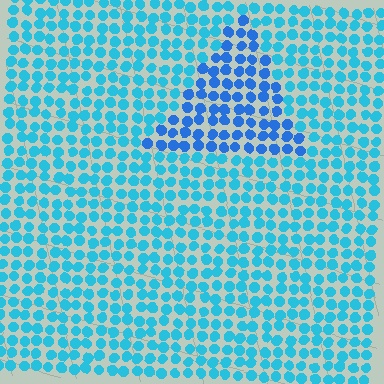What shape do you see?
I see a triangle.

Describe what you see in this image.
The image is filled with small cyan elements in a uniform arrangement. A triangle-shaped region is visible where the elements are tinted to a slightly different hue, forming a subtle color boundary.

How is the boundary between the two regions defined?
The boundary is defined purely by a slight shift in hue (about 26 degrees). Spacing, size, and orientation are identical on both sides.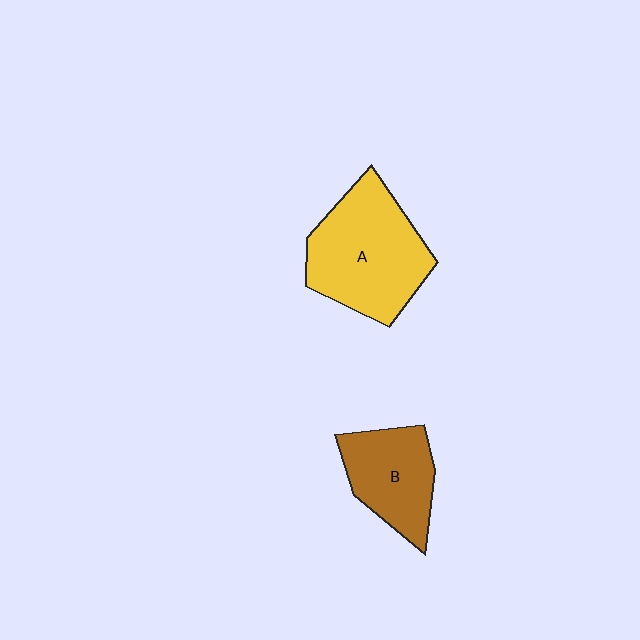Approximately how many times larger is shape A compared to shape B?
Approximately 1.5 times.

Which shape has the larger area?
Shape A (yellow).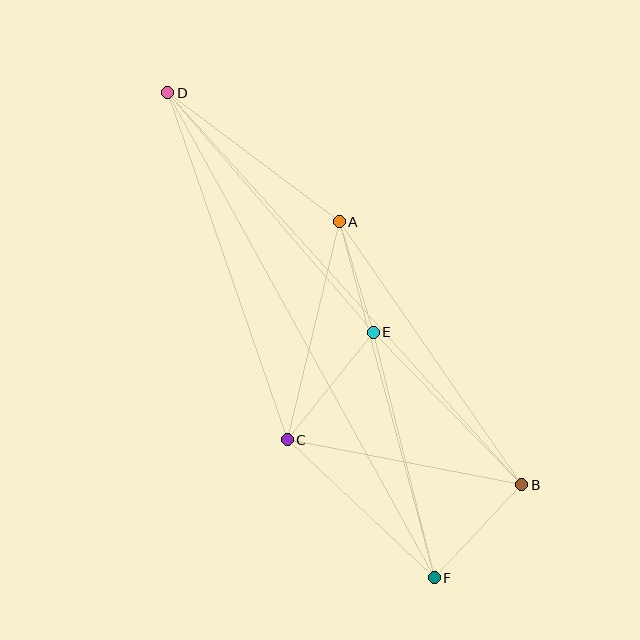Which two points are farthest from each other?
Points D and F are farthest from each other.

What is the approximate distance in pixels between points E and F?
The distance between E and F is approximately 253 pixels.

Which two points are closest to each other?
Points A and E are closest to each other.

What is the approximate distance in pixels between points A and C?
The distance between A and C is approximately 224 pixels.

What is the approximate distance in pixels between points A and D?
The distance between A and D is approximately 214 pixels.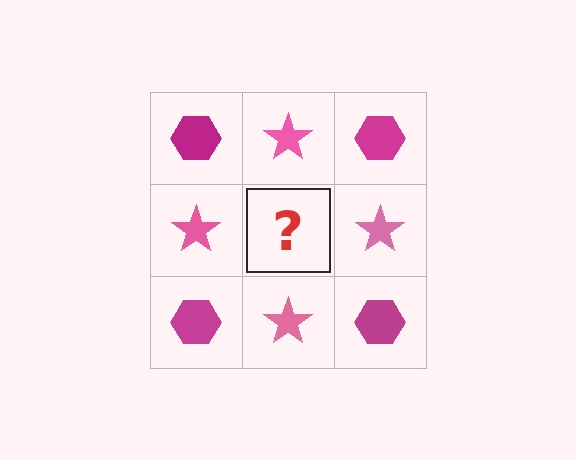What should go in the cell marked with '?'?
The missing cell should contain a magenta hexagon.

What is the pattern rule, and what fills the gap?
The rule is that it alternates magenta hexagon and pink star in a checkerboard pattern. The gap should be filled with a magenta hexagon.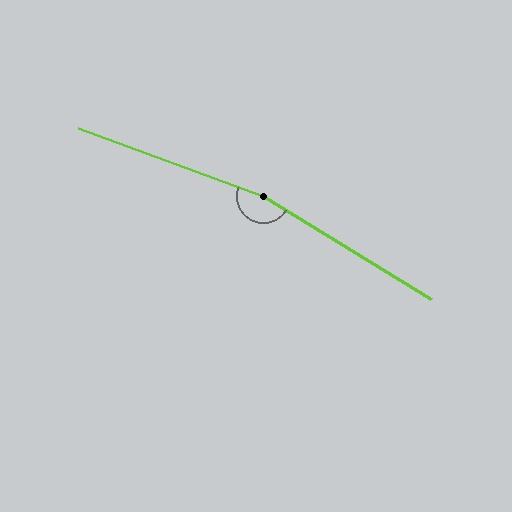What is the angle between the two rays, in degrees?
Approximately 169 degrees.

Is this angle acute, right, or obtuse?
It is obtuse.